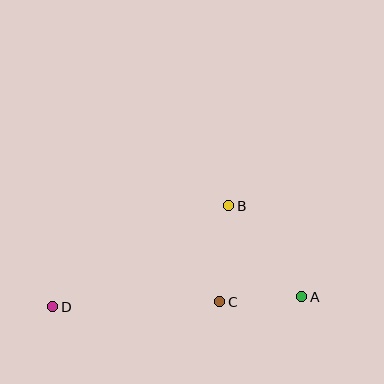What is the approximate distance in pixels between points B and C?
The distance between B and C is approximately 96 pixels.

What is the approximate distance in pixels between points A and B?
The distance between A and B is approximately 116 pixels.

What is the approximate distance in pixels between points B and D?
The distance between B and D is approximately 203 pixels.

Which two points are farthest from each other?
Points A and D are farthest from each other.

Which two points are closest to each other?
Points A and C are closest to each other.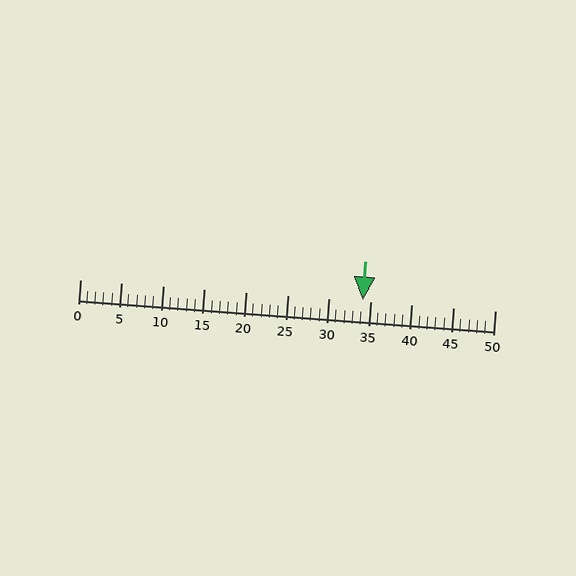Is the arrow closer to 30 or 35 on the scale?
The arrow is closer to 35.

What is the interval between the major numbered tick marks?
The major tick marks are spaced 5 units apart.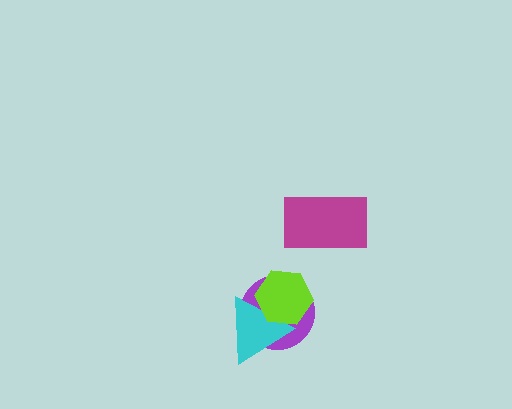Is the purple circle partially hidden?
Yes, it is partially covered by another shape.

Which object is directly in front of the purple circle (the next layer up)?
The cyan triangle is directly in front of the purple circle.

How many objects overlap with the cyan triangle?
2 objects overlap with the cyan triangle.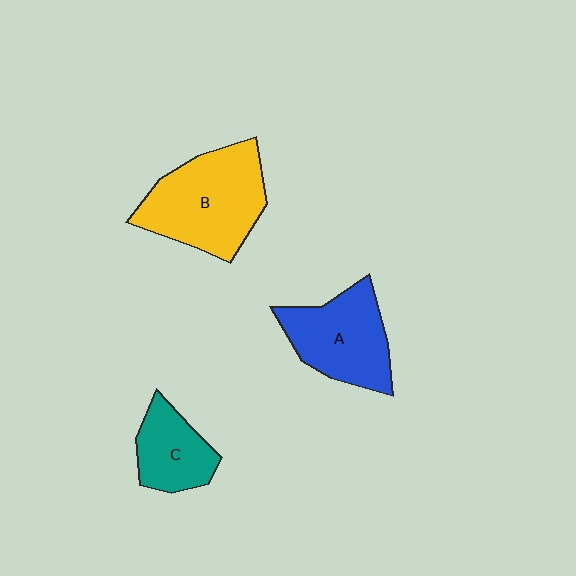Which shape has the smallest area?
Shape C (teal).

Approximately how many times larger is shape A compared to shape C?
Approximately 1.5 times.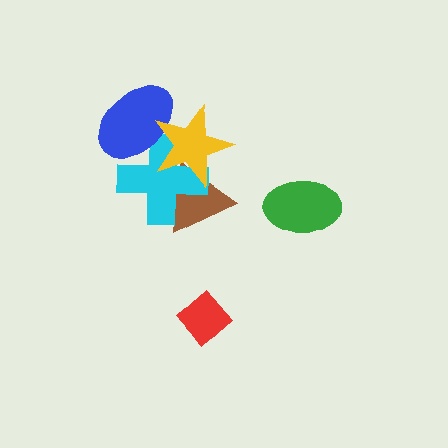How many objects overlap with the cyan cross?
3 objects overlap with the cyan cross.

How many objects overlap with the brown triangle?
2 objects overlap with the brown triangle.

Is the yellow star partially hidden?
No, no other shape covers it.